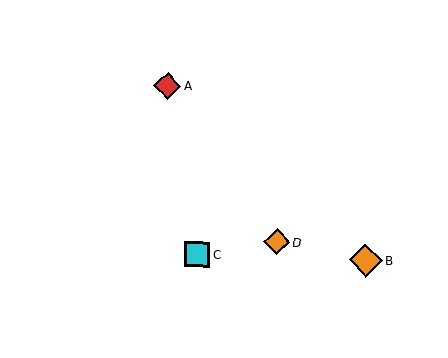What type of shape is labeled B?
Shape B is an orange diamond.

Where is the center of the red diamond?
The center of the red diamond is at (167, 86).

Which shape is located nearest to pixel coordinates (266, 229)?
The orange diamond (labeled D) at (277, 242) is nearest to that location.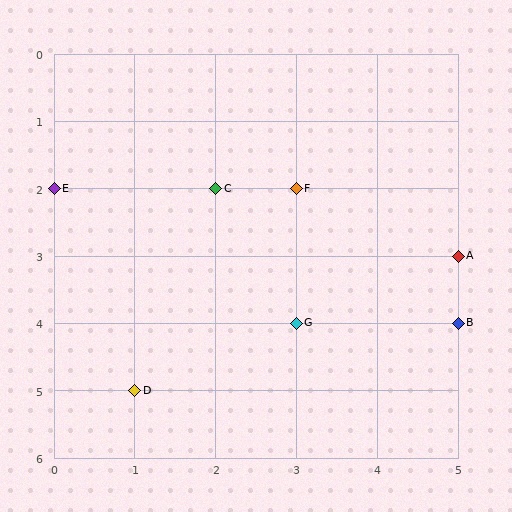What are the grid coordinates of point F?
Point F is at grid coordinates (3, 2).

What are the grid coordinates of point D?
Point D is at grid coordinates (1, 5).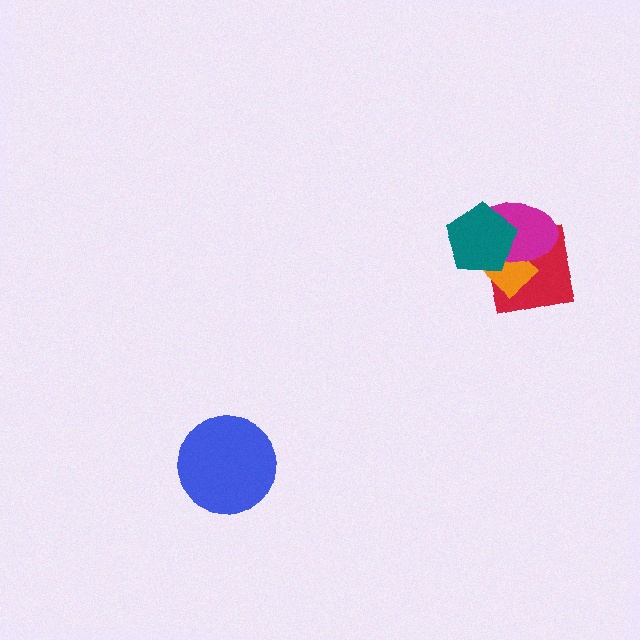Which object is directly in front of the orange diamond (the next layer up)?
The magenta ellipse is directly in front of the orange diamond.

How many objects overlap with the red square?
3 objects overlap with the red square.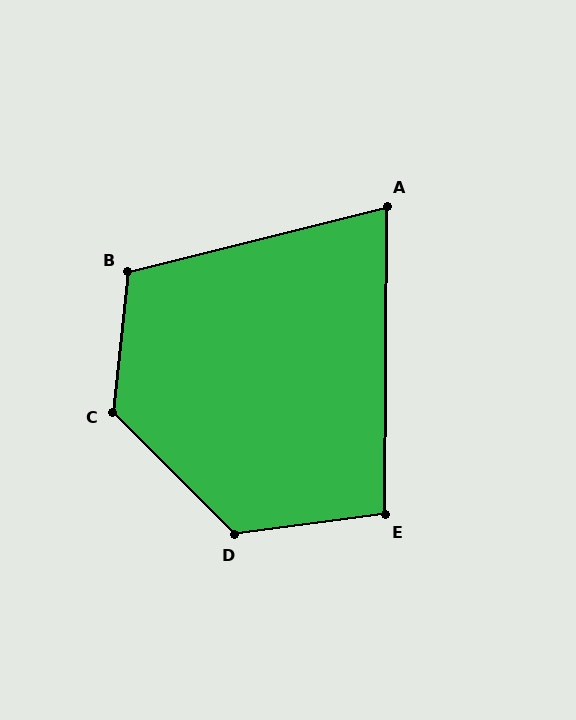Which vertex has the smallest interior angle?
A, at approximately 76 degrees.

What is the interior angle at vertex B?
Approximately 110 degrees (obtuse).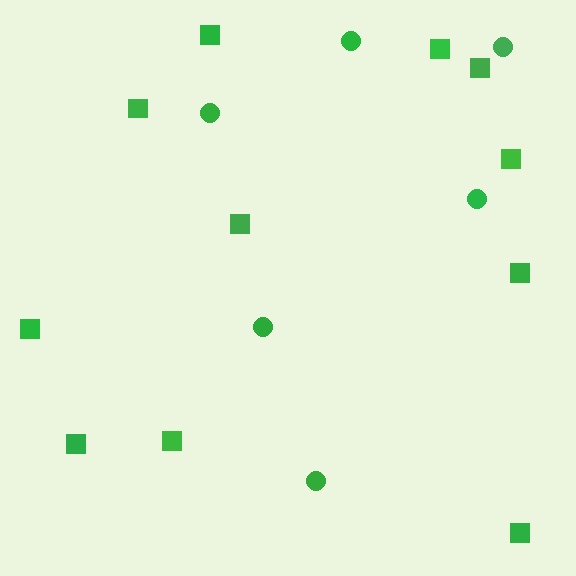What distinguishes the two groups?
There are 2 groups: one group of circles (6) and one group of squares (11).